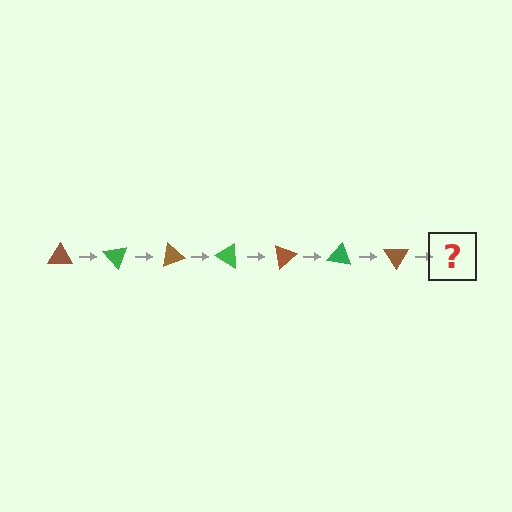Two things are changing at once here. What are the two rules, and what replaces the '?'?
The two rules are that it rotates 50 degrees each step and the color cycles through brown and green. The '?' should be a green triangle, rotated 350 degrees from the start.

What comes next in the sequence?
The next element should be a green triangle, rotated 350 degrees from the start.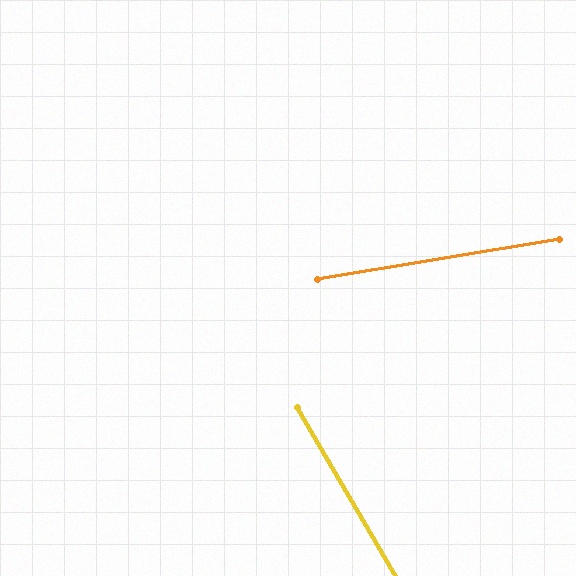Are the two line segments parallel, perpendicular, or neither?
Neither parallel nor perpendicular — they differ by about 69°.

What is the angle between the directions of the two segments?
Approximately 69 degrees.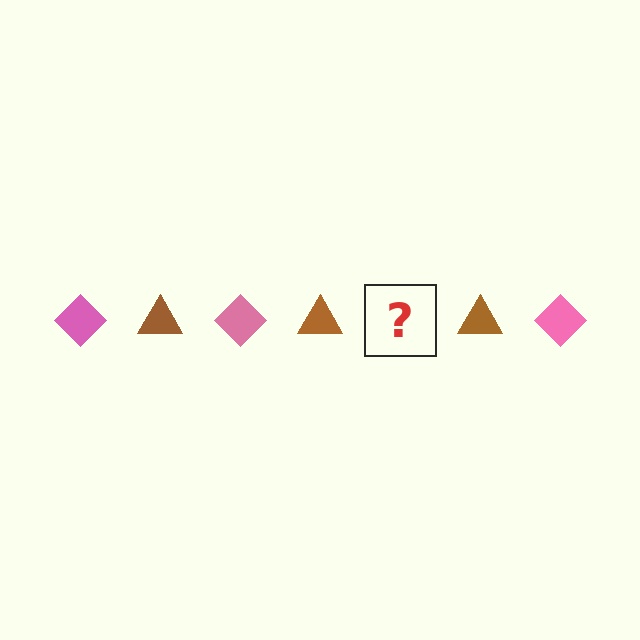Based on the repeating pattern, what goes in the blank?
The blank should be a pink diamond.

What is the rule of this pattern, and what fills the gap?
The rule is that the pattern alternates between pink diamond and brown triangle. The gap should be filled with a pink diamond.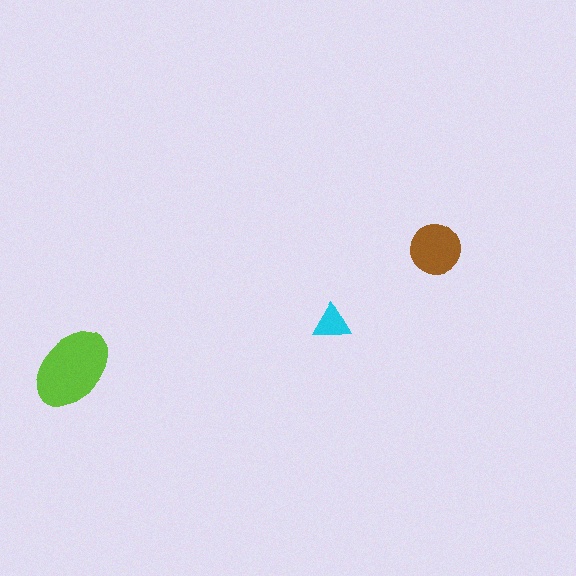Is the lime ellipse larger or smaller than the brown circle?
Larger.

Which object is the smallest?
The cyan triangle.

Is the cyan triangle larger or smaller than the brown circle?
Smaller.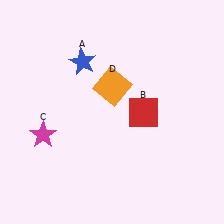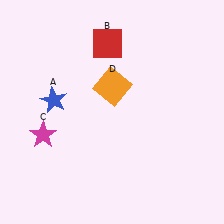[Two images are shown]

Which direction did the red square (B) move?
The red square (B) moved up.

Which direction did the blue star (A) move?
The blue star (A) moved down.